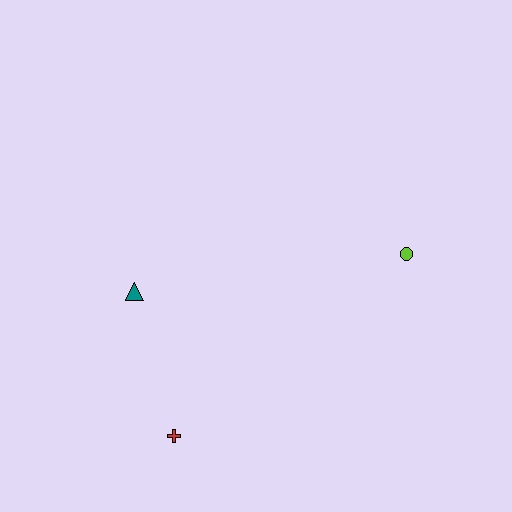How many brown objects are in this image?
There are no brown objects.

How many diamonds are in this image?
There are no diamonds.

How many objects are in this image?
There are 3 objects.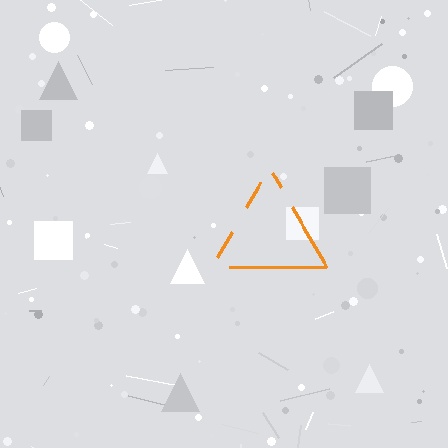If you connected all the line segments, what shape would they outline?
They would outline a triangle.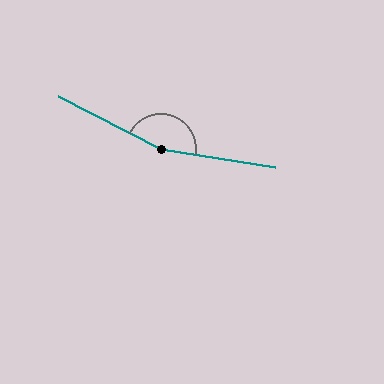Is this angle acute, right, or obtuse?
It is obtuse.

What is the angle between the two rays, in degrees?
Approximately 162 degrees.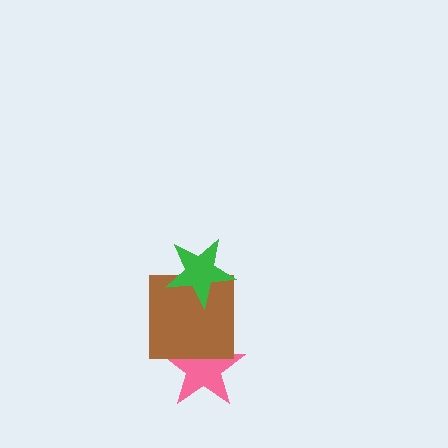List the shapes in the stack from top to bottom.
From top to bottom: the green star, the brown square, the pink star.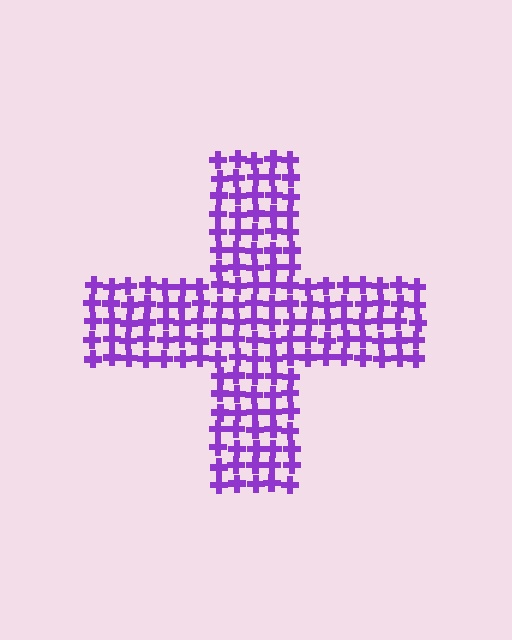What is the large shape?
The large shape is a cross.